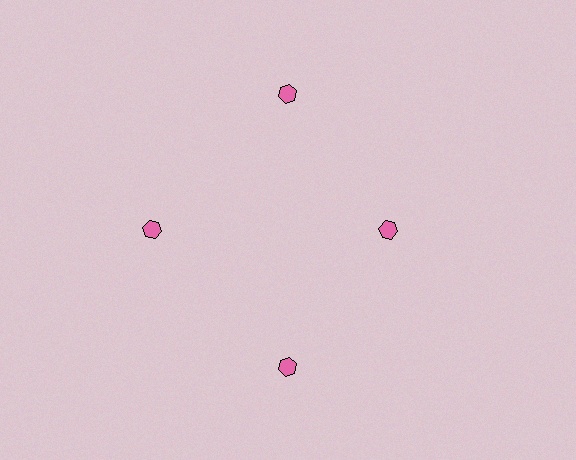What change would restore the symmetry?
The symmetry would be restored by moving it outward, back onto the ring so that all 4 hexagons sit at equal angles and equal distance from the center.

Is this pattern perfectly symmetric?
No. The 4 pink hexagons are arranged in a ring, but one element near the 3 o'clock position is pulled inward toward the center, breaking the 4-fold rotational symmetry.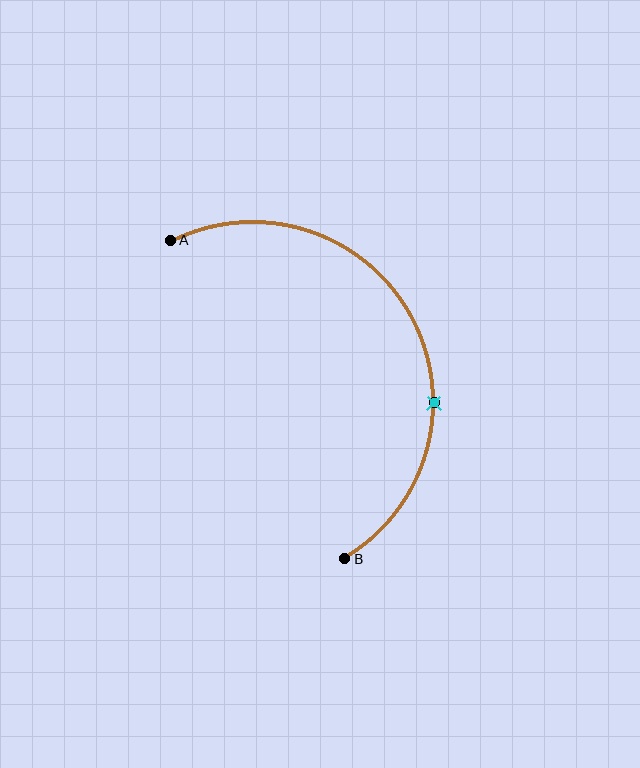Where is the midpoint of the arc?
The arc midpoint is the point on the curve farthest from the straight line joining A and B. It sits to the right of that line.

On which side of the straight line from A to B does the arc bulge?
The arc bulges to the right of the straight line connecting A and B.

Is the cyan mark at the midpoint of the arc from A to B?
No. The cyan mark lies on the arc but is closer to endpoint B. The arc midpoint would be at the point on the curve equidistant along the arc from both A and B.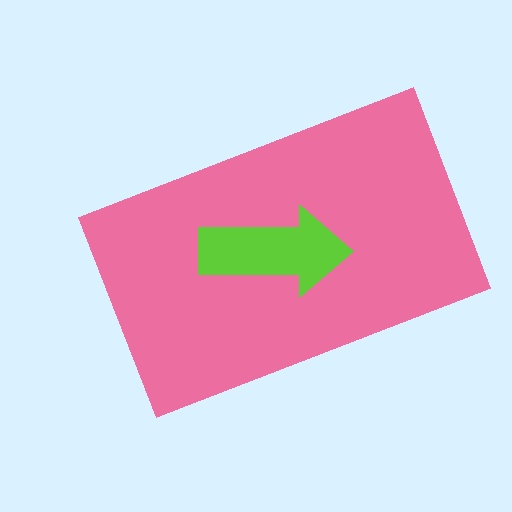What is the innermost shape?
The lime arrow.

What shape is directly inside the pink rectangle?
The lime arrow.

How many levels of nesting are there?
2.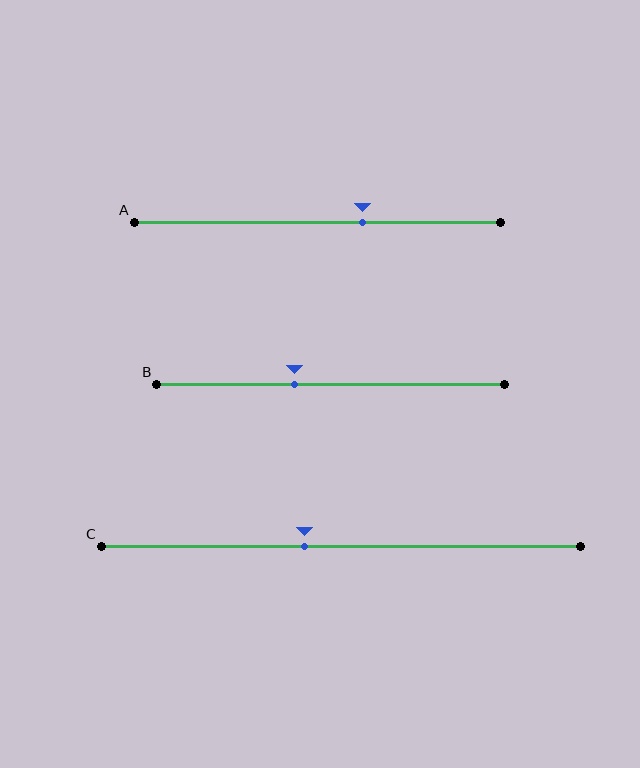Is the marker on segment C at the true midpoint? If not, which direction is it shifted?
No, the marker on segment C is shifted to the left by about 8% of the segment length.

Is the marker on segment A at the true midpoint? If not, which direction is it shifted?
No, the marker on segment A is shifted to the right by about 12% of the segment length.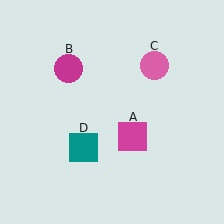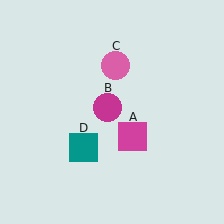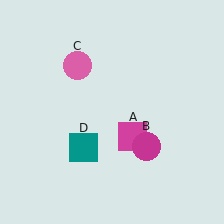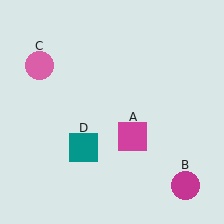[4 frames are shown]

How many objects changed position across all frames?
2 objects changed position: magenta circle (object B), pink circle (object C).